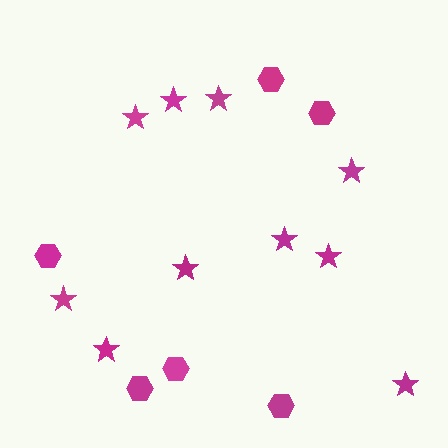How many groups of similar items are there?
There are 2 groups: one group of hexagons (6) and one group of stars (10).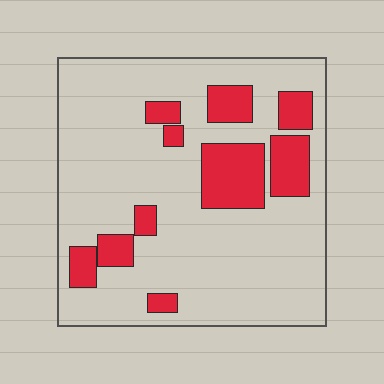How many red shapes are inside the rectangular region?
10.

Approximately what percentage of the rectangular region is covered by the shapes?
Approximately 20%.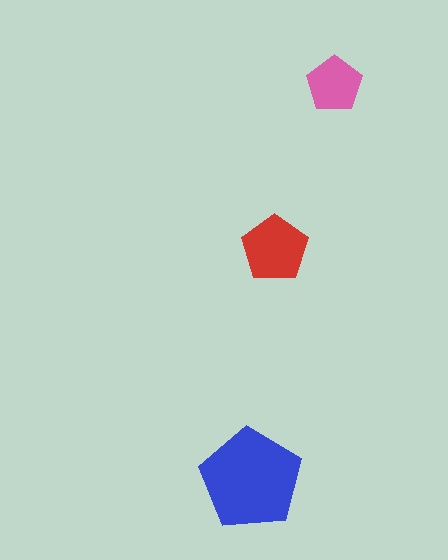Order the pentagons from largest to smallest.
the blue one, the red one, the pink one.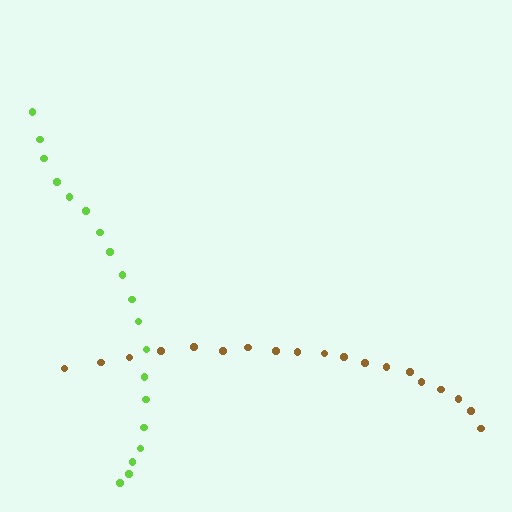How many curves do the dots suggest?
There are 2 distinct paths.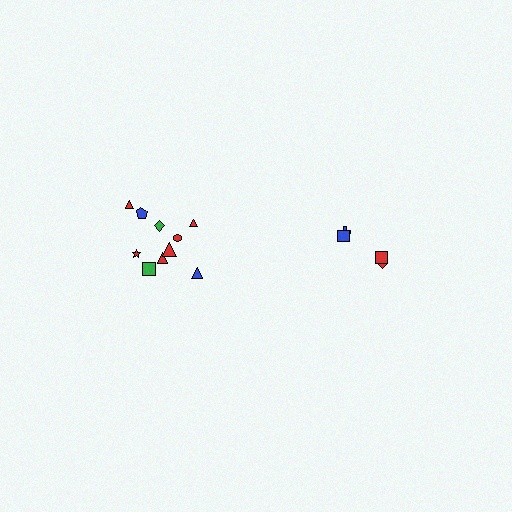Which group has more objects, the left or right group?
The left group.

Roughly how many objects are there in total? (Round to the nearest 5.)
Roughly 15 objects in total.